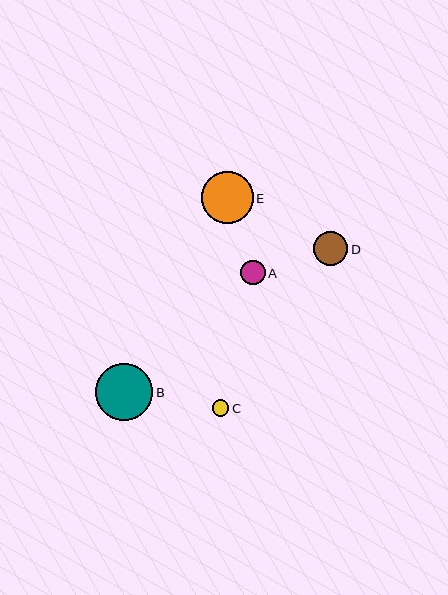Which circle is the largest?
Circle B is the largest with a size of approximately 57 pixels.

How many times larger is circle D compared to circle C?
Circle D is approximately 2.1 times the size of circle C.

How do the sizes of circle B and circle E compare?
Circle B and circle E are approximately the same size.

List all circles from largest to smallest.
From largest to smallest: B, E, D, A, C.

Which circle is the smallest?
Circle C is the smallest with a size of approximately 16 pixels.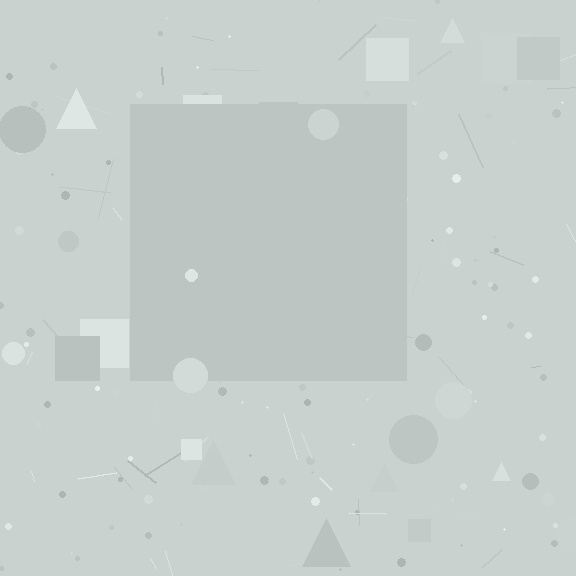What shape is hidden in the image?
A square is hidden in the image.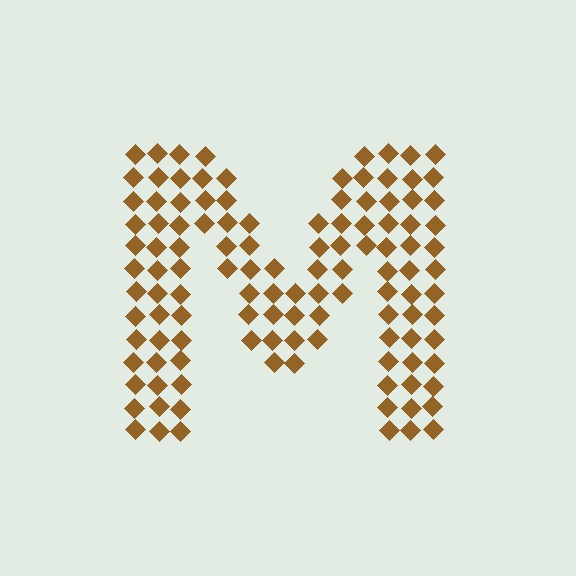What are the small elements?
The small elements are diamonds.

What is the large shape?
The large shape is the letter M.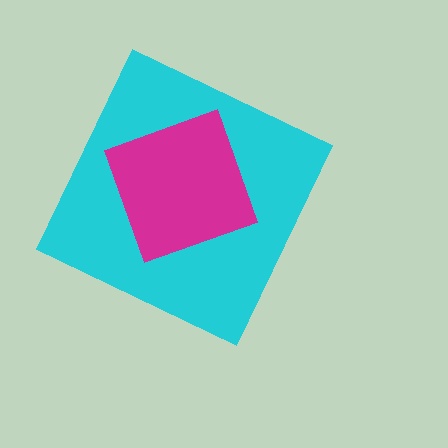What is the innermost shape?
The magenta square.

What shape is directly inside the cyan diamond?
The magenta square.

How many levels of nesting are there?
2.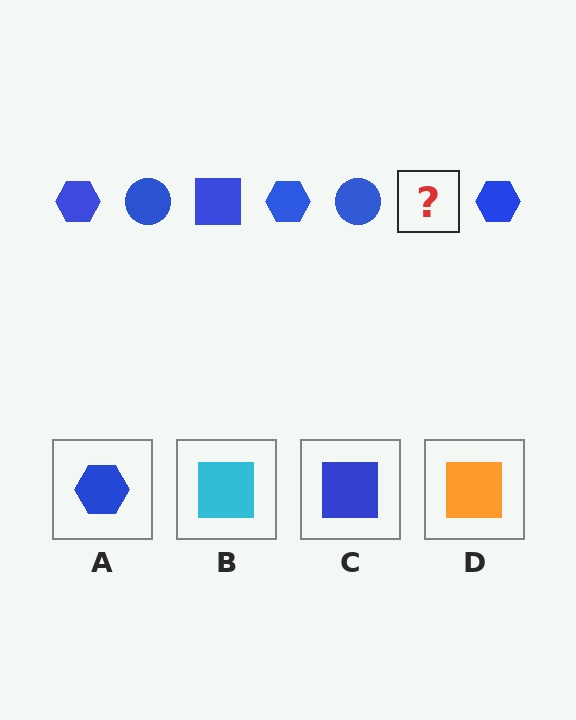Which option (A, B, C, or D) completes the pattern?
C.